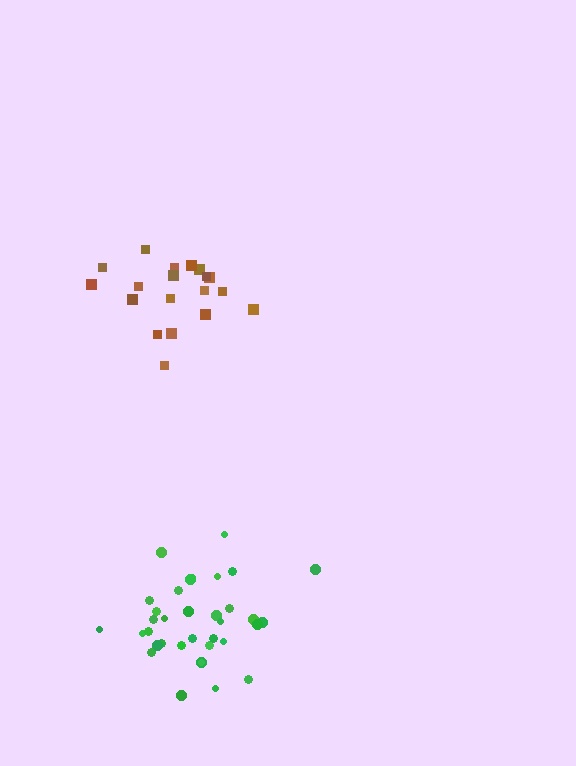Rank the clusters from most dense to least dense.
green, brown.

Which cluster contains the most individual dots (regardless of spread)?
Green (35).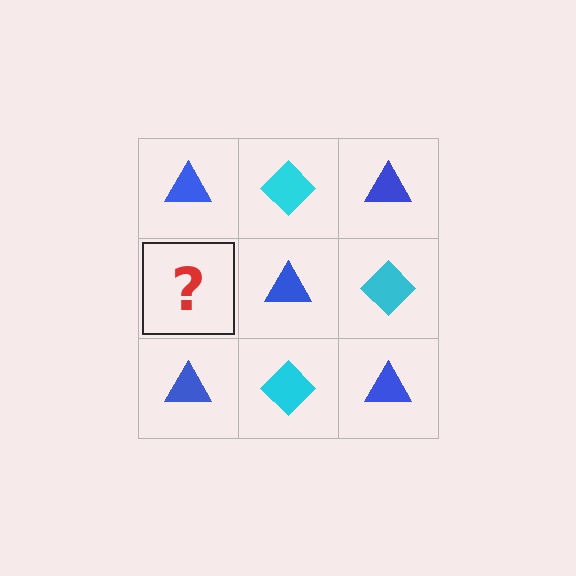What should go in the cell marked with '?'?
The missing cell should contain a cyan diamond.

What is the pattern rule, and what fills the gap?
The rule is that it alternates blue triangle and cyan diamond in a checkerboard pattern. The gap should be filled with a cyan diamond.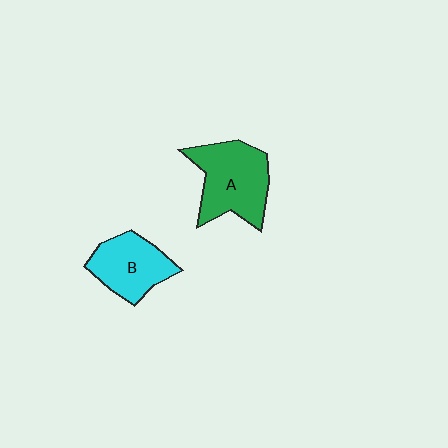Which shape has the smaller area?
Shape B (cyan).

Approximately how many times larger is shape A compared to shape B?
Approximately 1.3 times.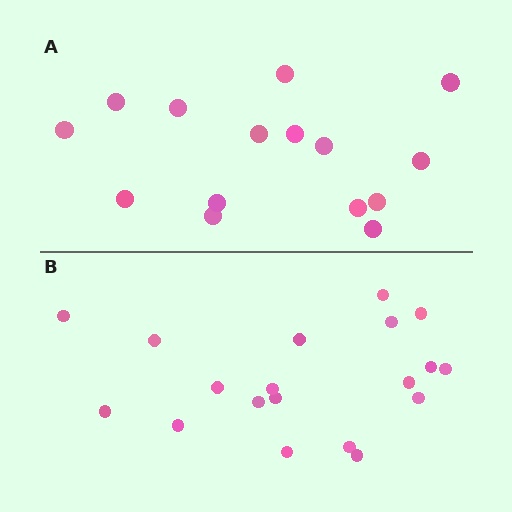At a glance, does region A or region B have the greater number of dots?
Region B (the bottom region) has more dots.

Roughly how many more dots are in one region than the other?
Region B has about 4 more dots than region A.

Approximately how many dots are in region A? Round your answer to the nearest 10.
About 20 dots. (The exact count is 15, which rounds to 20.)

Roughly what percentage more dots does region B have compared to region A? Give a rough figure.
About 25% more.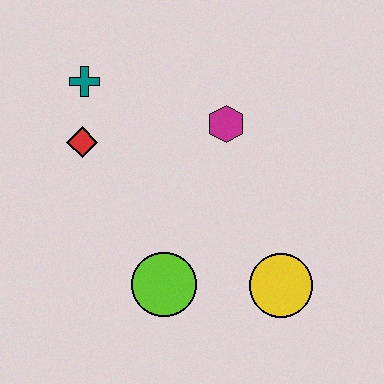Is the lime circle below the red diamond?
Yes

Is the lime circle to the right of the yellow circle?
No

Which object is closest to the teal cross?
The red diamond is closest to the teal cross.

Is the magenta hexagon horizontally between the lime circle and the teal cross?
No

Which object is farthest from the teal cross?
The yellow circle is farthest from the teal cross.